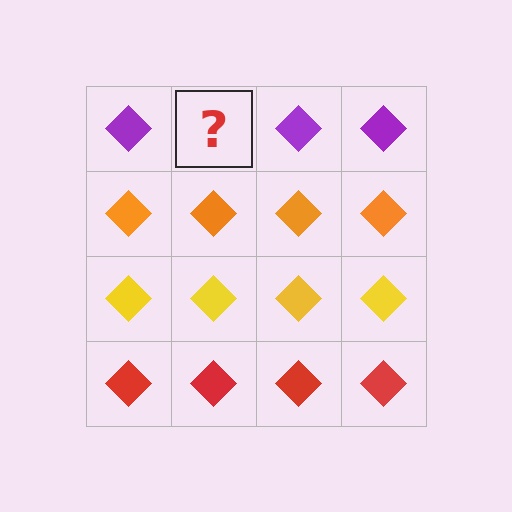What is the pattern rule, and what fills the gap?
The rule is that each row has a consistent color. The gap should be filled with a purple diamond.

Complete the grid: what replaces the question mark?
The question mark should be replaced with a purple diamond.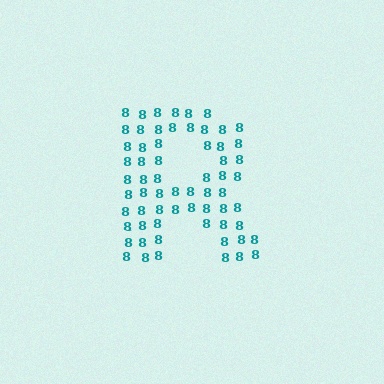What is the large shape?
The large shape is the letter R.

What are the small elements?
The small elements are digit 8's.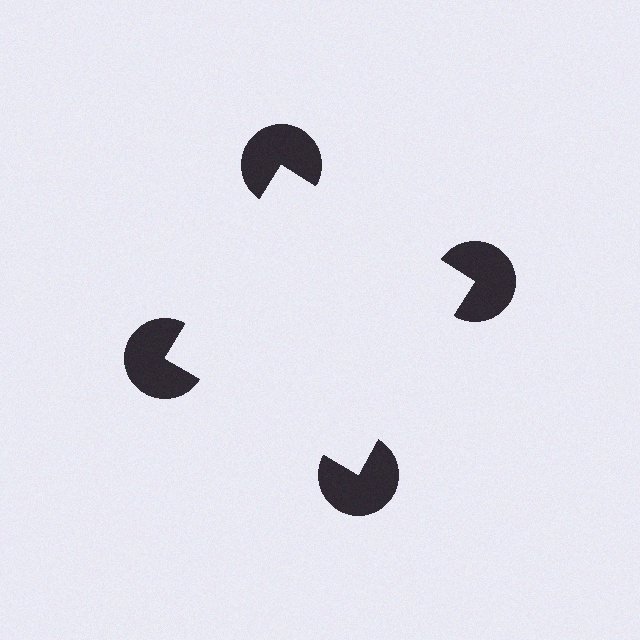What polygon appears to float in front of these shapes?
An illusory square — its edges are inferred from the aligned wedge cuts in the pac-man discs, not physically drawn.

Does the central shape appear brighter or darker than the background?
It typically appears slightly brighter than the background, even though no actual brightness change is drawn.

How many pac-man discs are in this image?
There are 4 — one at each vertex of the illusory square.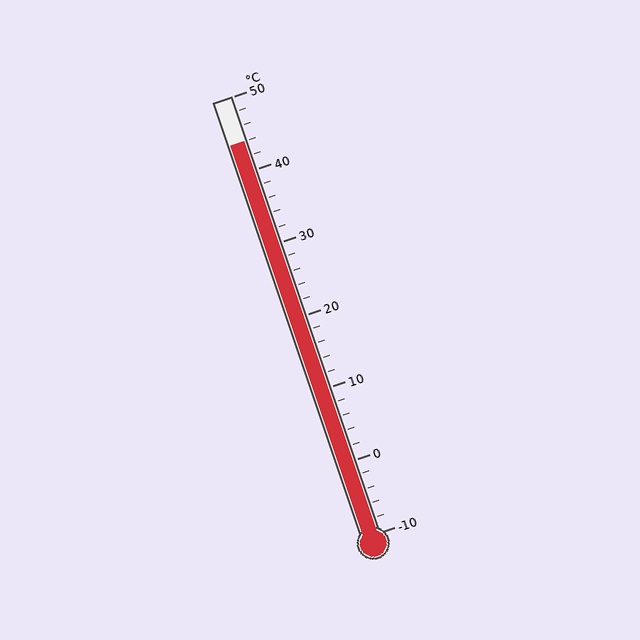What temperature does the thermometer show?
The thermometer shows approximately 44°C.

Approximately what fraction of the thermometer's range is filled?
The thermometer is filled to approximately 90% of its range.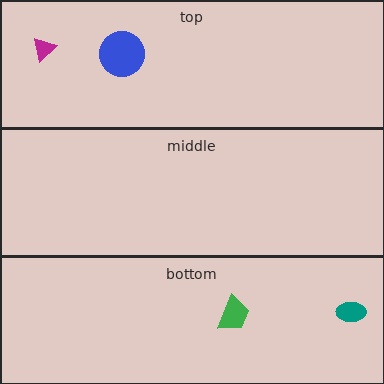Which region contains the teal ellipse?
The bottom region.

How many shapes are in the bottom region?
2.